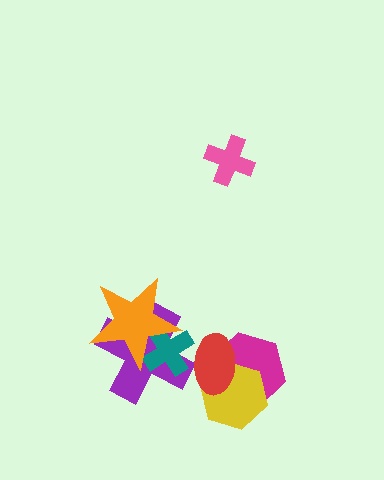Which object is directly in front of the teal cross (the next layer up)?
The orange star is directly in front of the teal cross.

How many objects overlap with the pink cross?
0 objects overlap with the pink cross.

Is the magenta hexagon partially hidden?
Yes, it is partially covered by another shape.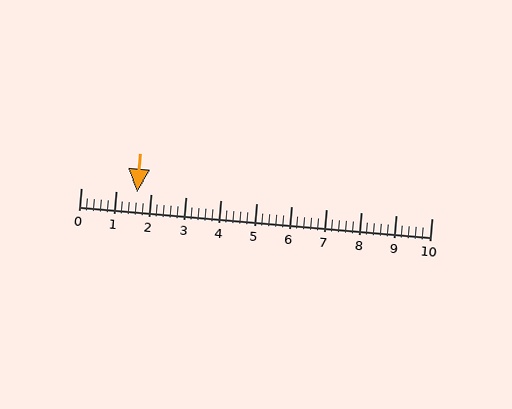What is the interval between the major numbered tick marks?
The major tick marks are spaced 1 units apart.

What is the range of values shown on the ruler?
The ruler shows values from 0 to 10.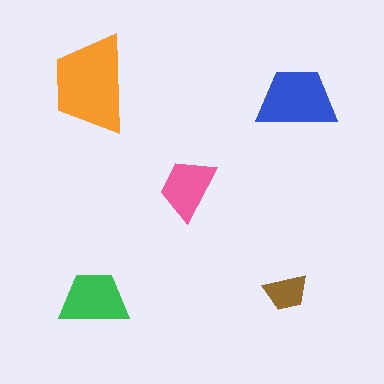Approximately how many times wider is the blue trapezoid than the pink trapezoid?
About 1.5 times wider.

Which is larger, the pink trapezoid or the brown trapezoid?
The pink one.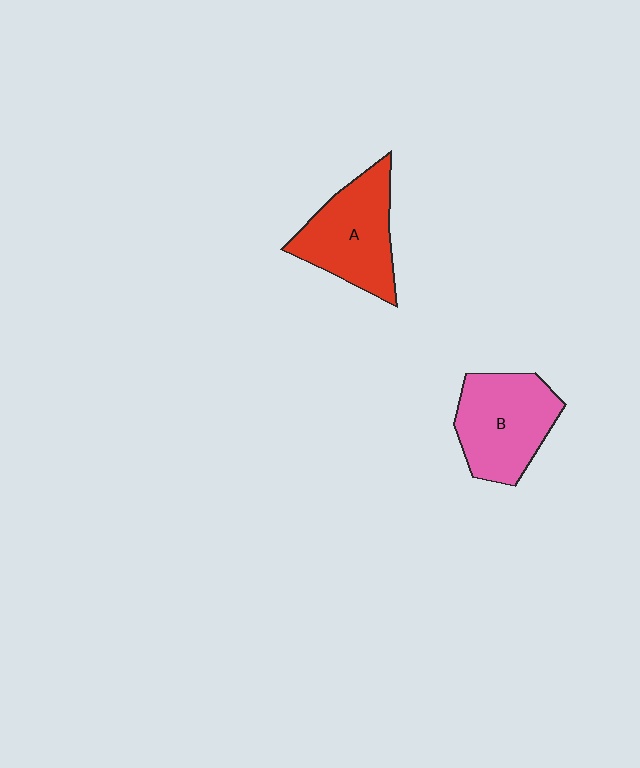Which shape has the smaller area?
Shape A (red).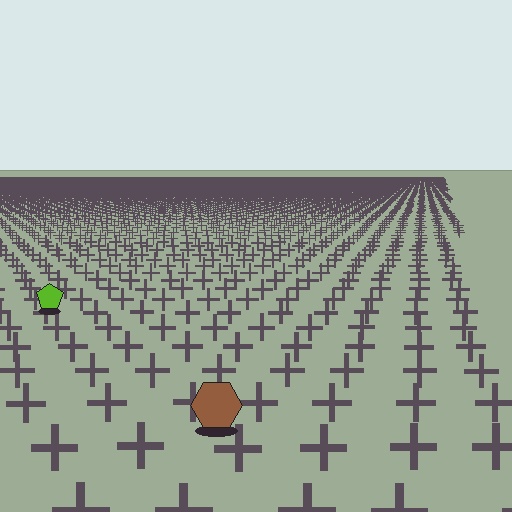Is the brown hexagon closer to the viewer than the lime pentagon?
Yes. The brown hexagon is closer — you can tell from the texture gradient: the ground texture is coarser near it.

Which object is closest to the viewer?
The brown hexagon is closest. The texture marks near it are larger and more spread out.